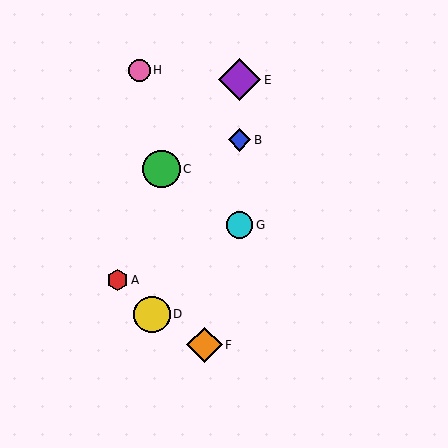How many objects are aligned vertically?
3 objects (B, E, G) are aligned vertically.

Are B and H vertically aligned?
No, B is at x≈240 and H is at x≈140.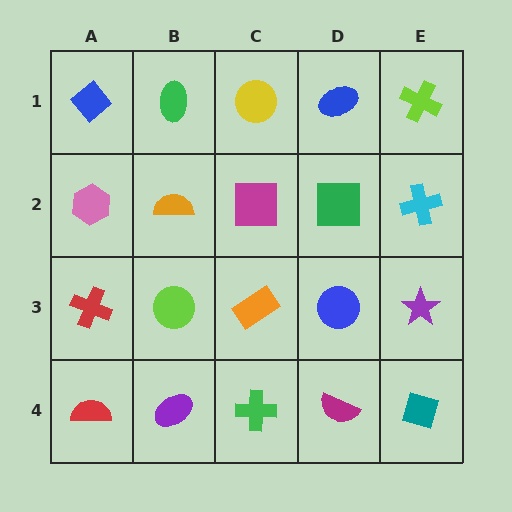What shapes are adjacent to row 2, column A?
A blue diamond (row 1, column A), a red cross (row 3, column A), an orange semicircle (row 2, column B).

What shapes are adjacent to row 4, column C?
An orange rectangle (row 3, column C), a purple ellipse (row 4, column B), a magenta semicircle (row 4, column D).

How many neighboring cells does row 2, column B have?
4.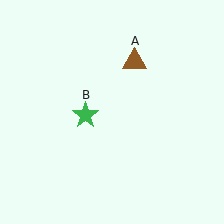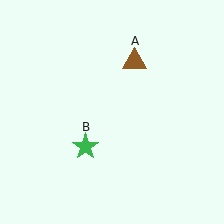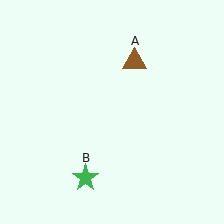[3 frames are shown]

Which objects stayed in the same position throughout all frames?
Brown triangle (object A) remained stationary.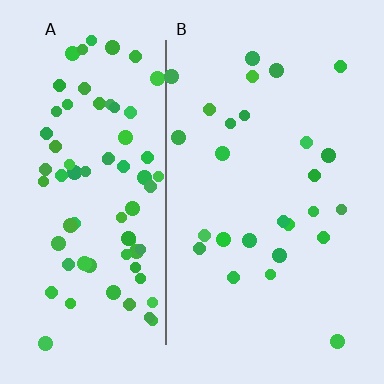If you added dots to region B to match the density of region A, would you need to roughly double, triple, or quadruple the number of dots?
Approximately triple.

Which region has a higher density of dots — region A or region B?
A (the left).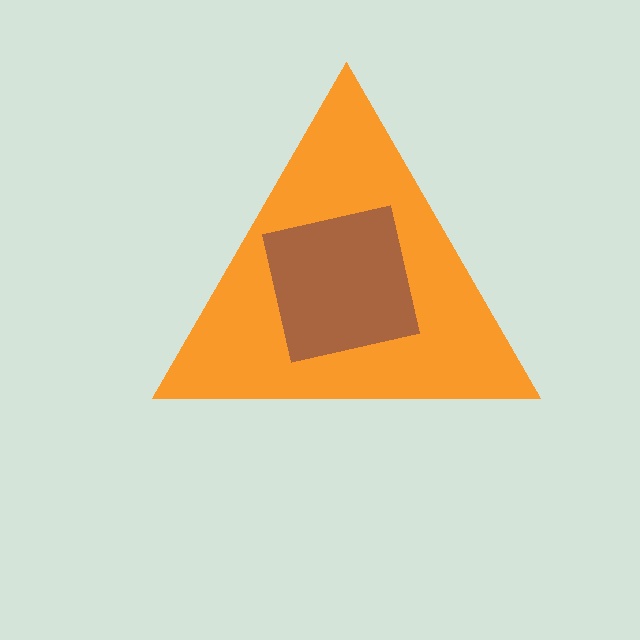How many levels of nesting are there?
2.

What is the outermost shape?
The orange triangle.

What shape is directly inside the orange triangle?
The brown square.